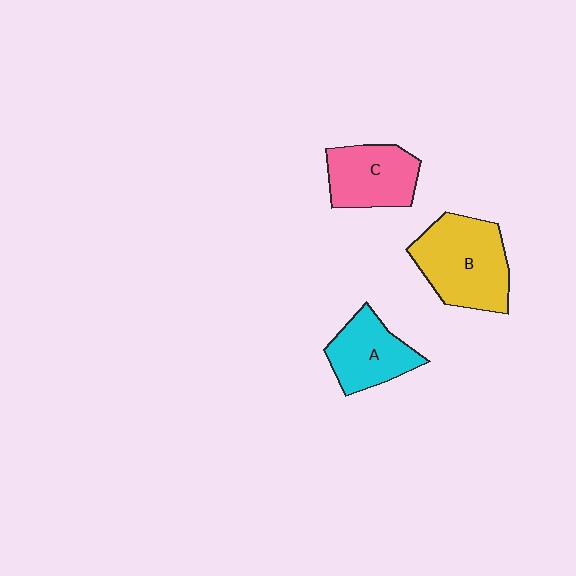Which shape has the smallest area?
Shape A (cyan).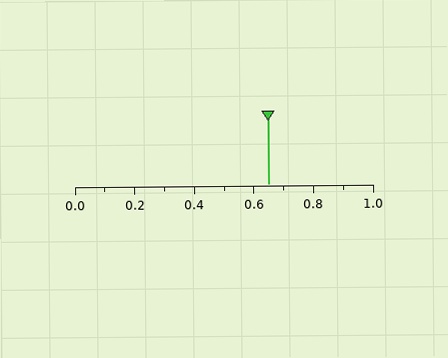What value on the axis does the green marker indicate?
The marker indicates approximately 0.65.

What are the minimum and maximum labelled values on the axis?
The axis runs from 0.0 to 1.0.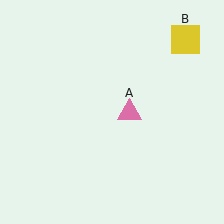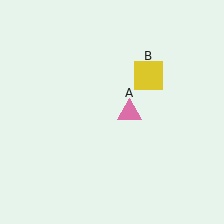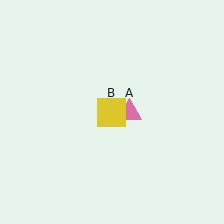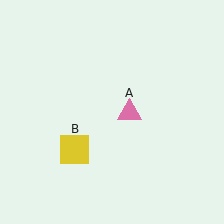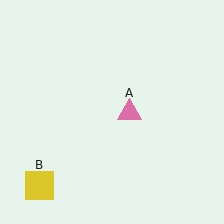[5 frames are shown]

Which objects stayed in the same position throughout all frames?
Pink triangle (object A) remained stationary.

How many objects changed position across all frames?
1 object changed position: yellow square (object B).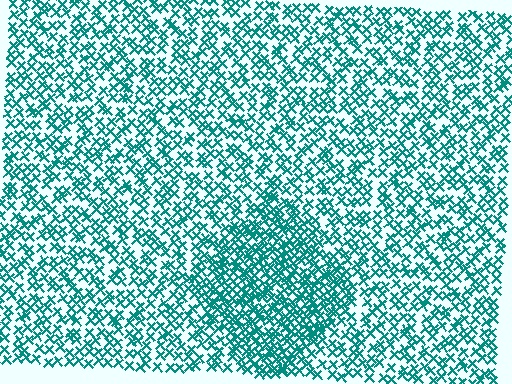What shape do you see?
I see a diamond.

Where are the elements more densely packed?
The elements are more densely packed inside the diamond boundary.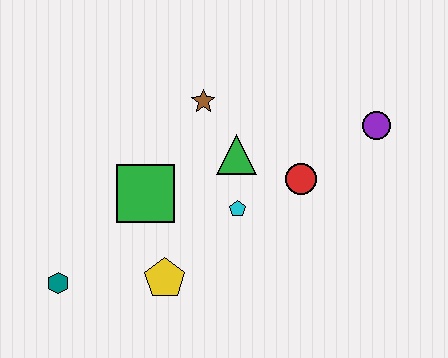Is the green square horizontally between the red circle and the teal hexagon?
Yes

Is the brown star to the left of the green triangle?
Yes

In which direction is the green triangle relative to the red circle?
The green triangle is to the left of the red circle.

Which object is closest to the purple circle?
The red circle is closest to the purple circle.